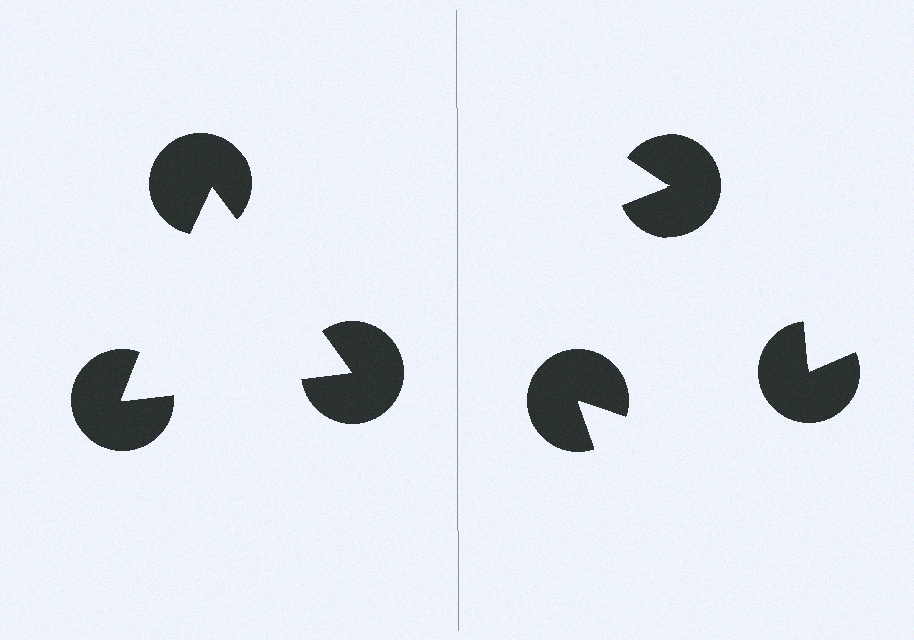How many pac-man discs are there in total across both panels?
6 — 3 on each side.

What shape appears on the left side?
An illusory triangle.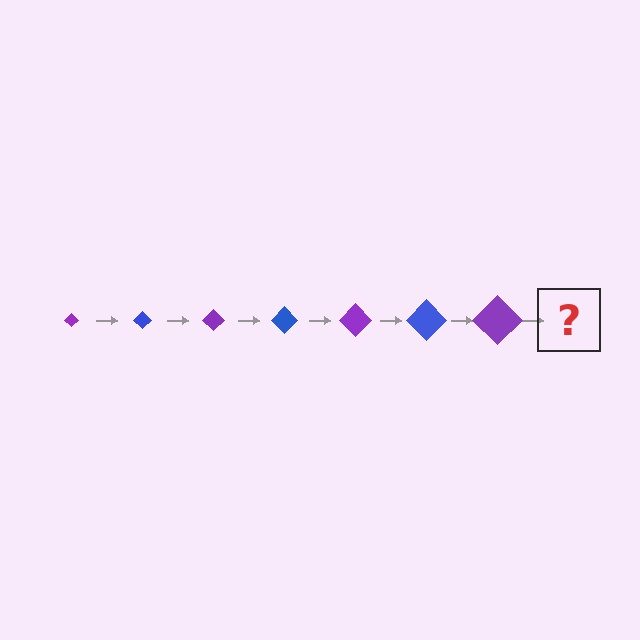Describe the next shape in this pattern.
It should be a blue diamond, larger than the previous one.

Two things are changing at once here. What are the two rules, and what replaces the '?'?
The two rules are that the diamond grows larger each step and the color cycles through purple and blue. The '?' should be a blue diamond, larger than the previous one.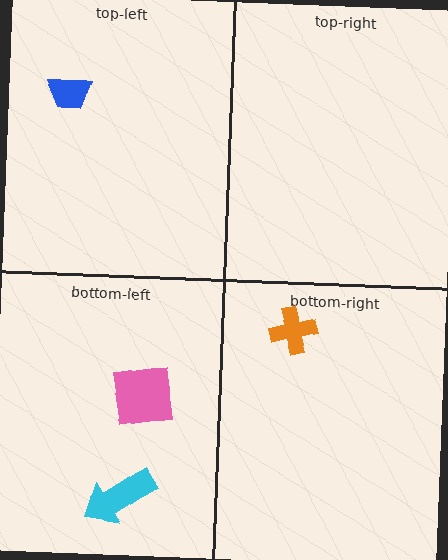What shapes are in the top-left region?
The blue trapezoid.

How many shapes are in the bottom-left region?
2.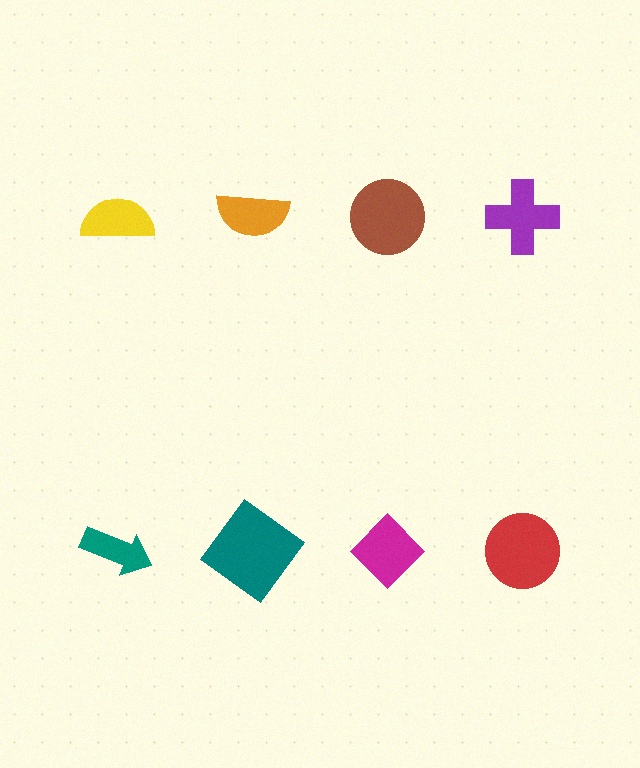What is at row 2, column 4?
A red circle.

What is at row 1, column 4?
A purple cross.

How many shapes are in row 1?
4 shapes.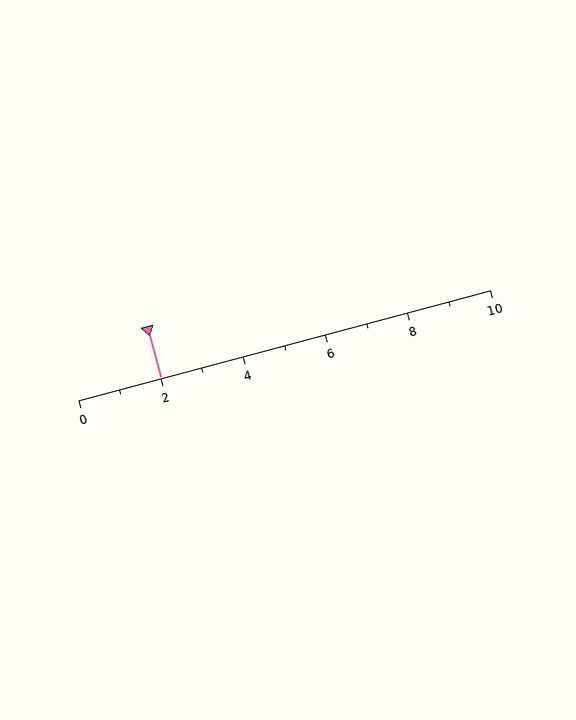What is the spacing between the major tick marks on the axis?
The major ticks are spaced 2 apart.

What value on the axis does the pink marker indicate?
The marker indicates approximately 2.